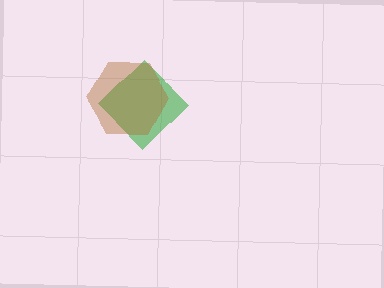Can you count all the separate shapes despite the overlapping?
Yes, there are 2 separate shapes.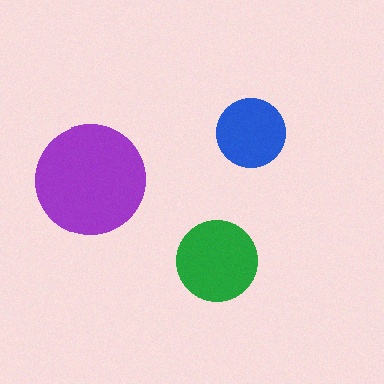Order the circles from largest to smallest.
the purple one, the green one, the blue one.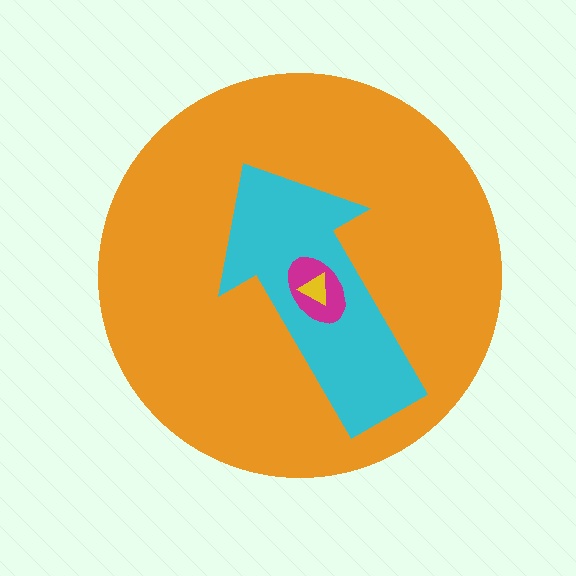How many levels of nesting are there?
4.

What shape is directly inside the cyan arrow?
The magenta ellipse.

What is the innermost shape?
The yellow triangle.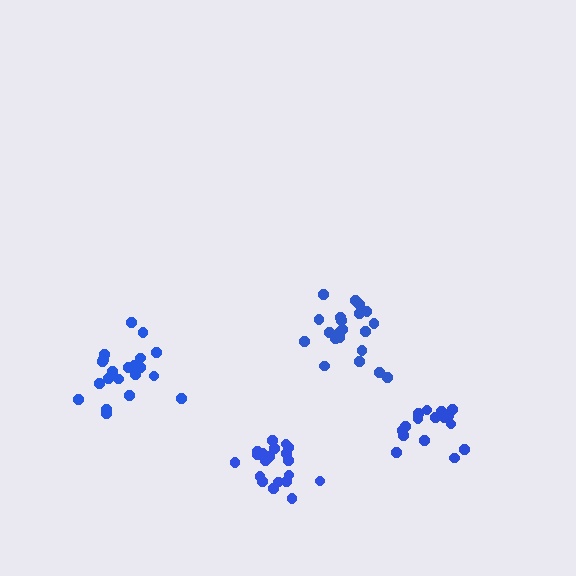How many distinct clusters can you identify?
There are 4 distinct clusters.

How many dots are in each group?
Group 1: 21 dots, Group 2: 20 dots, Group 3: 21 dots, Group 4: 17 dots (79 total).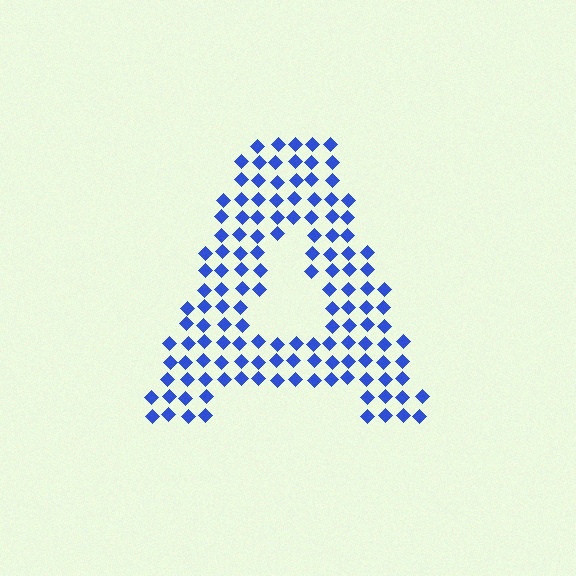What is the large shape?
The large shape is the letter A.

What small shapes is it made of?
It is made of small diamonds.